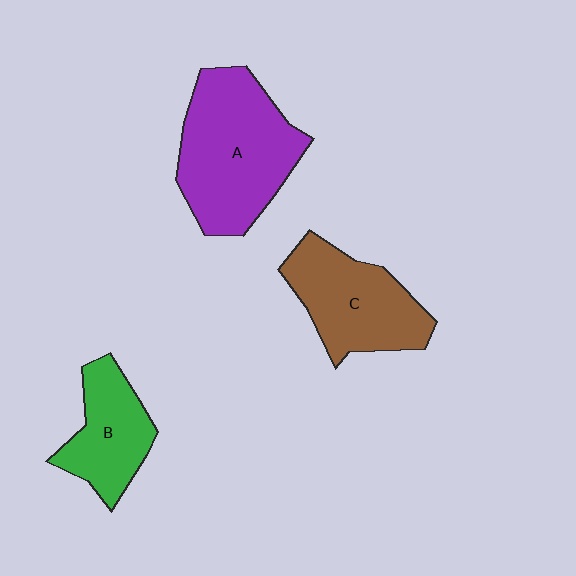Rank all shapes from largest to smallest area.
From largest to smallest: A (purple), C (brown), B (green).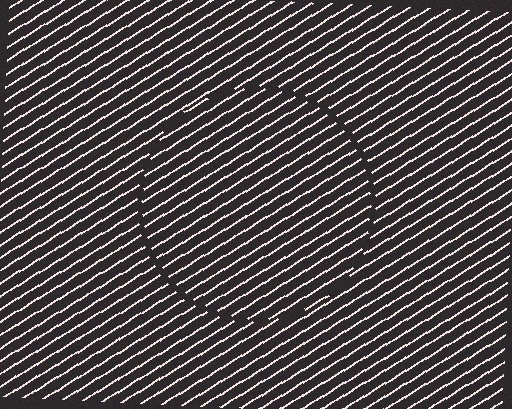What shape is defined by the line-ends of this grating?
An illusory circle. The interior of the shape contains the same grating, shifted by half a period — the contour is defined by the phase discontinuity where line-ends from the inner and outer gratings abut.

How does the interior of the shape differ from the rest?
The interior of the shape contains the same grating, shifted by half a period — the contour is defined by the phase discontinuity where line-ends from the inner and outer gratings abut.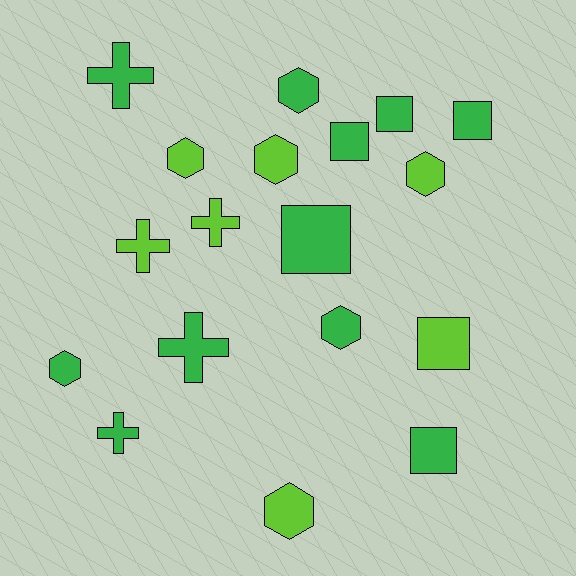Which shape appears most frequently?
Hexagon, with 7 objects.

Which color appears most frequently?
Green, with 11 objects.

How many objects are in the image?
There are 18 objects.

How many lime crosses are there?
There are 2 lime crosses.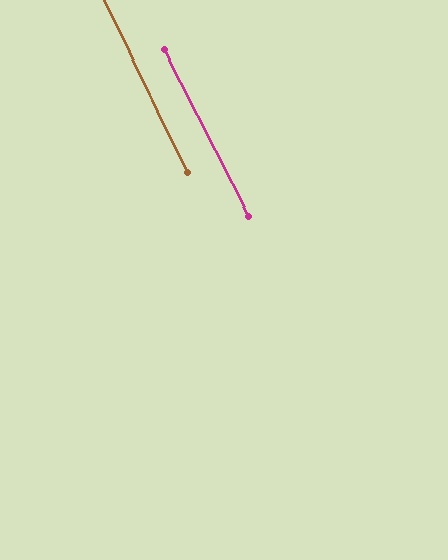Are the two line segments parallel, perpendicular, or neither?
Parallel — their directions differ by only 1.4°.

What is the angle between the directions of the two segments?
Approximately 1 degree.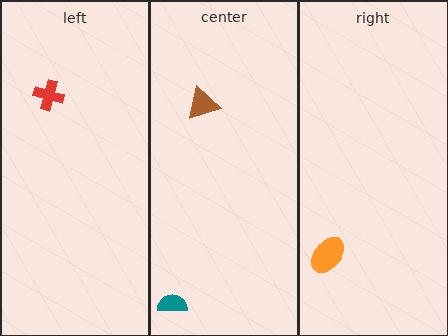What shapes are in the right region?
The orange ellipse.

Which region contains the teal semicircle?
The center region.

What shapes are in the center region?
The teal semicircle, the brown triangle.